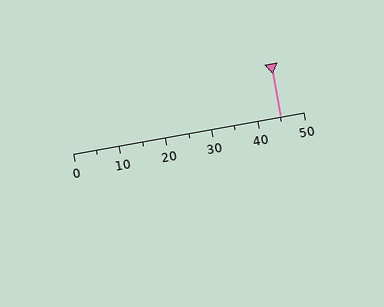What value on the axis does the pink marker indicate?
The marker indicates approximately 45.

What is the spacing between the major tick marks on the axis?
The major ticks are spaced 10 apart.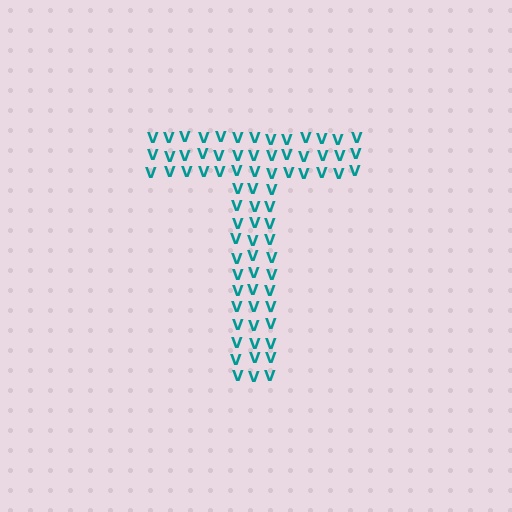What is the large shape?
The large shape is the letter T.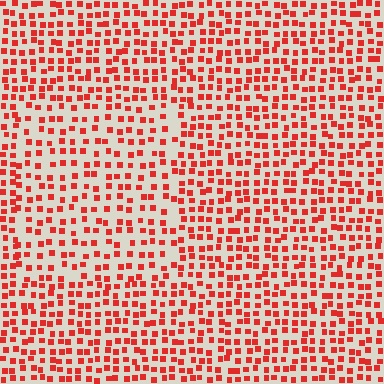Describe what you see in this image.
The image contains small red elements arranged at two different densities. A rectangle-shaped region is visible where the elements are less densely packed than the surrounding area.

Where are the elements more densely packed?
The elements are more densely packed outside the rectangle boundary.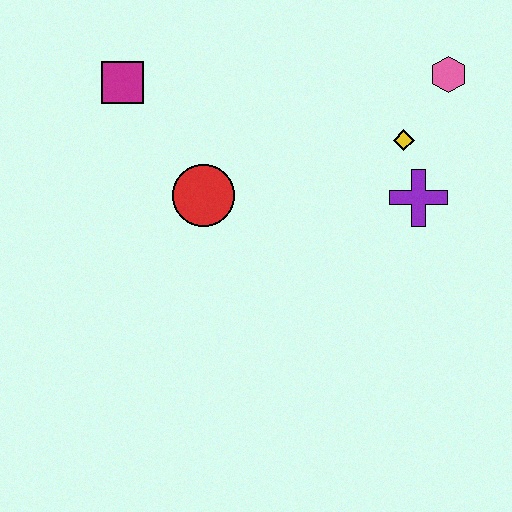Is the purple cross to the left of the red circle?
No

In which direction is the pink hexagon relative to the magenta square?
The pink hexagon is to the right of the magenta square.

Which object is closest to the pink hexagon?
The yellow diamond is closest to the pink hexagon.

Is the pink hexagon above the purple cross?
Yes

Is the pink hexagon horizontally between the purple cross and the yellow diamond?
No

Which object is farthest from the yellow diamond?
The magenta square is farthest from the yellow diamond.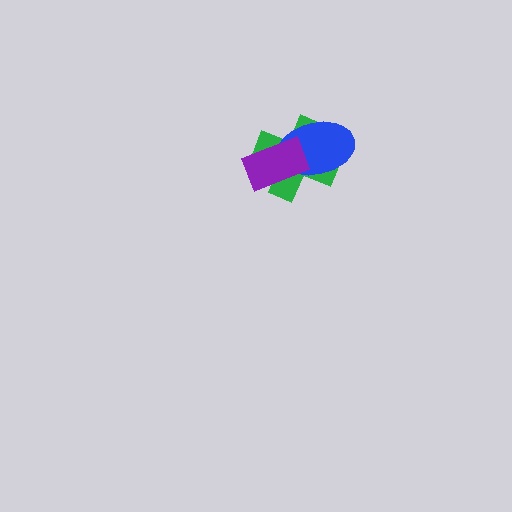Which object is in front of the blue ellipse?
The purple rectangle is in front of the blue ellipse.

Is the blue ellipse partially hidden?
Yes, it is partially covered by another shape.